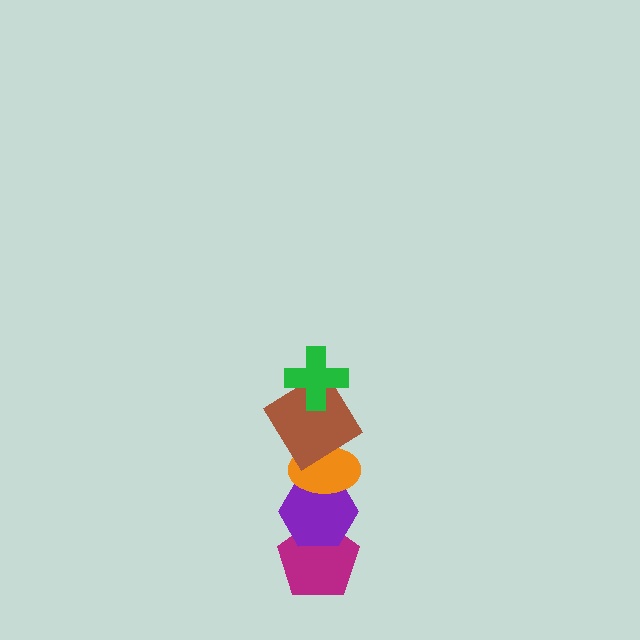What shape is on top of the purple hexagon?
The orange ellipse is on top of the purple hexagon.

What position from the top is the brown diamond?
The brown diamond is 2nd from the top.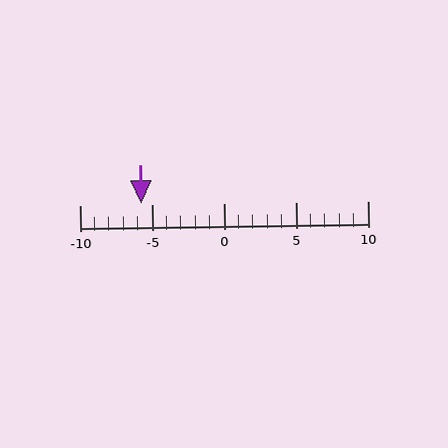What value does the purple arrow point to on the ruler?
The purple arrow points to approximately -6.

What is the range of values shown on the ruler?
The ruler shows values from -10 to 10.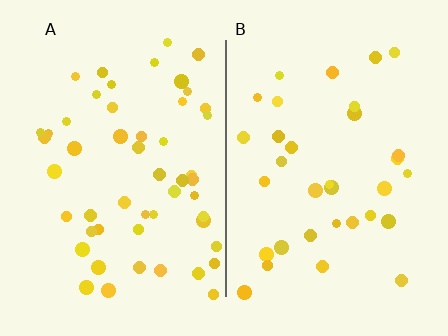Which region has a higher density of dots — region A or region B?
A (the left).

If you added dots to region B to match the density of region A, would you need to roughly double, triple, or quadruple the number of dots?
Approximately double.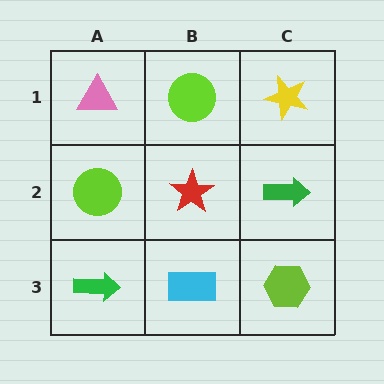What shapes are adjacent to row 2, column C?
A yellow star (row 1, column C), a lime hexagon (row 3, column C), a red star (row 2, column B).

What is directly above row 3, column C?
A green arrow.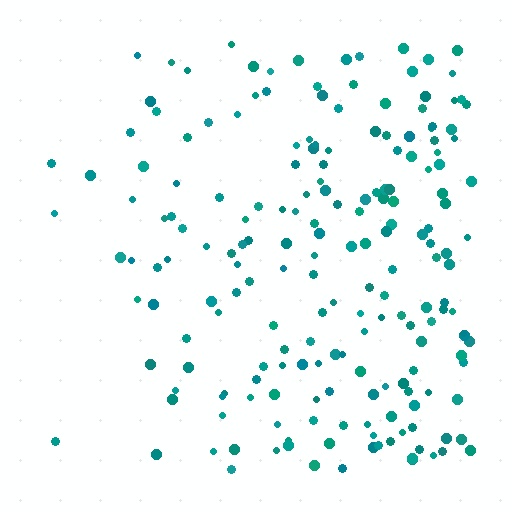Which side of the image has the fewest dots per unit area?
The left.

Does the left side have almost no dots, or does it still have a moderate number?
Still a moderate number, just noticeably fewer than the right.